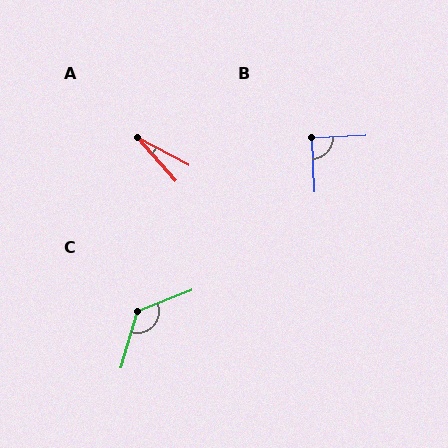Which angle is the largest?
C, at approximately 128 degrees.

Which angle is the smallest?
A, at approximately 20 degrees.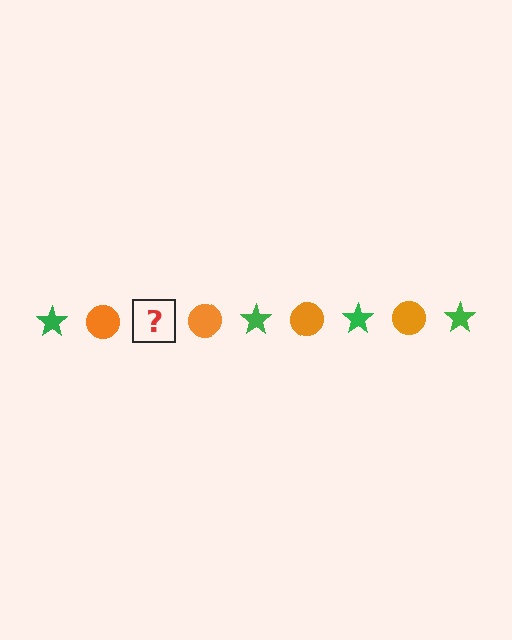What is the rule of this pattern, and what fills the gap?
The rule is that the pattern alternates between green star and orange circle. The gap should be filled with a green star.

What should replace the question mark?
The question mark should be replaced with a green star.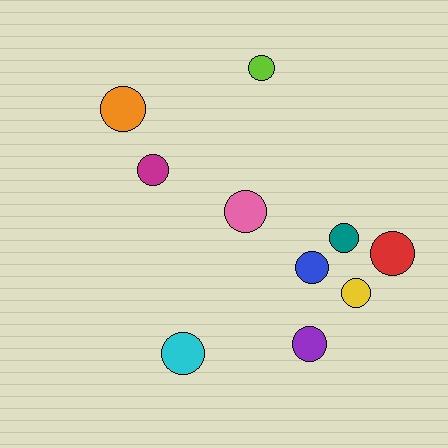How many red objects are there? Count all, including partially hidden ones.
There is 1 red object.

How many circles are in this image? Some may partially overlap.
There are 10 circles.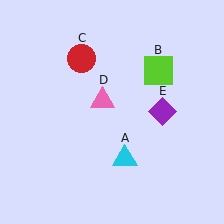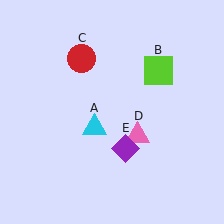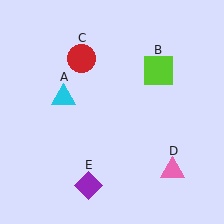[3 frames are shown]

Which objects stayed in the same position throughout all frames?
Lime square (object B) and red circle (object C) remained stationary.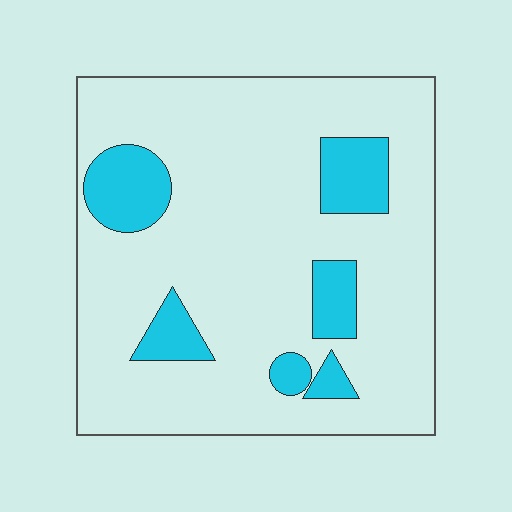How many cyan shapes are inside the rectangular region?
6.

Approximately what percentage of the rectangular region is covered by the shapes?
Approximately 15%.